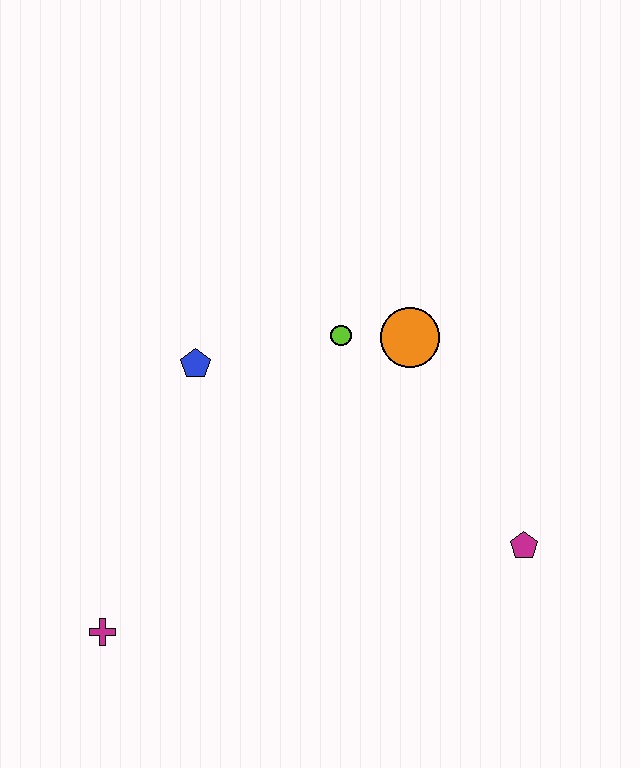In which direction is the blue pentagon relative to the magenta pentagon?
The blue pentagon is to the left of the magenta pentagon.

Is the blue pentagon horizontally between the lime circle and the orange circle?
No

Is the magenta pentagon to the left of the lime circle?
No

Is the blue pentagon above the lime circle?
No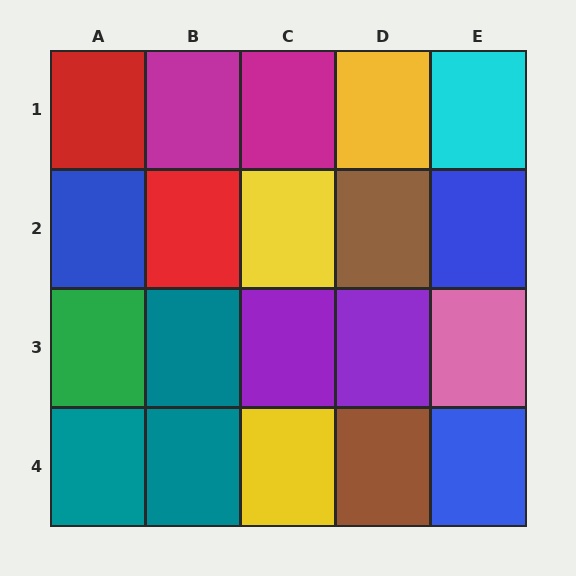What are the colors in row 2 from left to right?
Blue, red, yellow, brown, blue.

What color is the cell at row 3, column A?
Green.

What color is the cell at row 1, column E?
Cyan.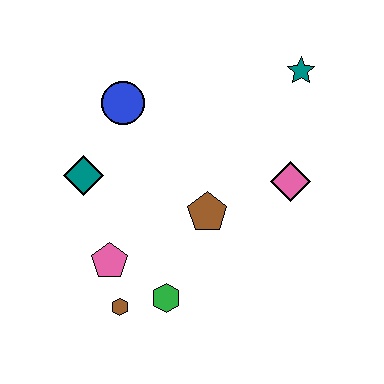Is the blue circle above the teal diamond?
Yes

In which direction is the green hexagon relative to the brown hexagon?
The green hexagon is to the right of the brown hexagon.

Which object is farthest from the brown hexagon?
The teal star is farthest from the brown hexagon.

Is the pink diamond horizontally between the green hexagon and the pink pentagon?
No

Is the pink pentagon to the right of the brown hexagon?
No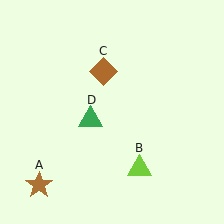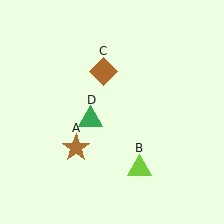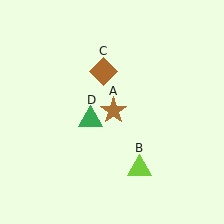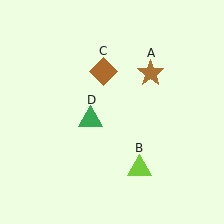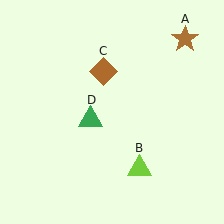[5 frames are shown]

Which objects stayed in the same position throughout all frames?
Lime triangle (object B) and brown diamond (object C) and green triangle (object D) remained stationary.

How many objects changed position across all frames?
1 object changed position: brown star (object A).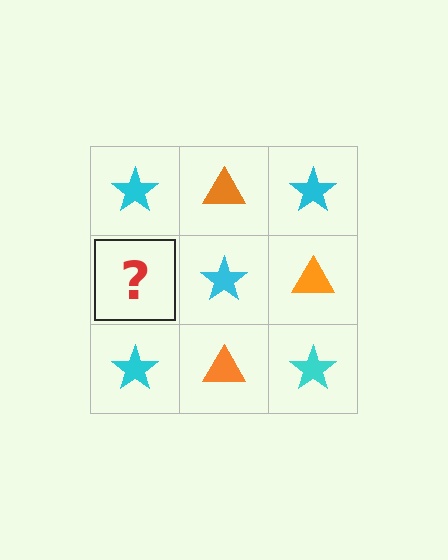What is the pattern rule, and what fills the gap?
The rule is that it alternates cyan star and orange triangle in a checkerboard pattern. The gap should be filled with an orange triangle.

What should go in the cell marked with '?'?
The missing cell should contain an orange triangle.